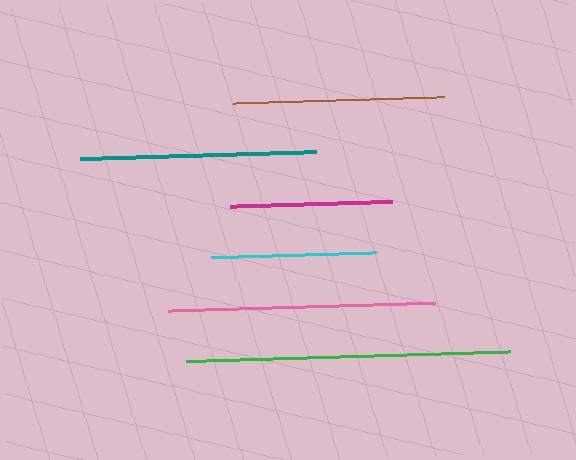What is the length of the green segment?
The green segment is approximately 323 pixels long.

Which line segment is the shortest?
The magenta line is the shortest at approximately 162 pixels.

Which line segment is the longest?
The green line is the longest at approximately 323 pixels.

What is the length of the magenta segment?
The magenta segment is approximately 162 pixels long.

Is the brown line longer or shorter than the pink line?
The pink line is longer than the brown line.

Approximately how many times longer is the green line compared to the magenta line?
The green line is approximately 2.0 times the length of the magenta line.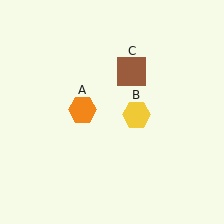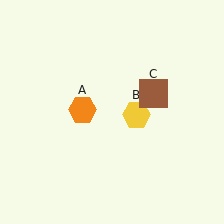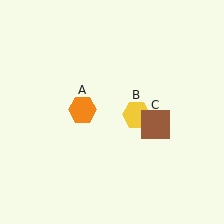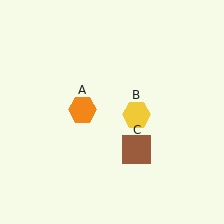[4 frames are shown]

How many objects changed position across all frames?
1 object changed position: brown square (object C).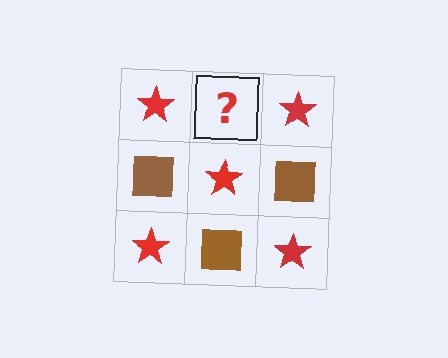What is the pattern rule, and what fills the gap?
The rule is that it alternates red star and brown square in a checkerboard pattern. The gap should be filled with a brown square.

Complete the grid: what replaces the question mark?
The question mark should be replaced with a brown square.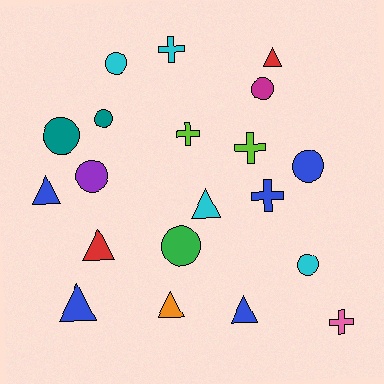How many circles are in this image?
There are 8 circles.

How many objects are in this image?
There are 20 objects.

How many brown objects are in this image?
There are no brown objects.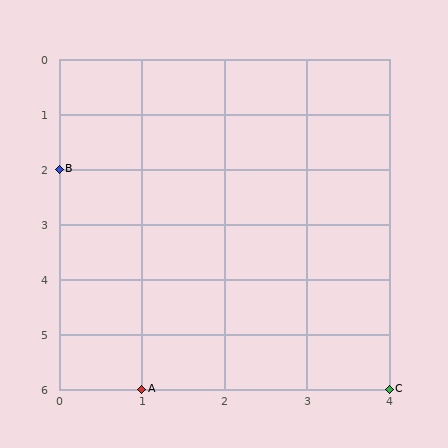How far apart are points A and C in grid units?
Points A and C are 3 columns apart.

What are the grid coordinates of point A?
Point A is at grid coordinates (1, 6).